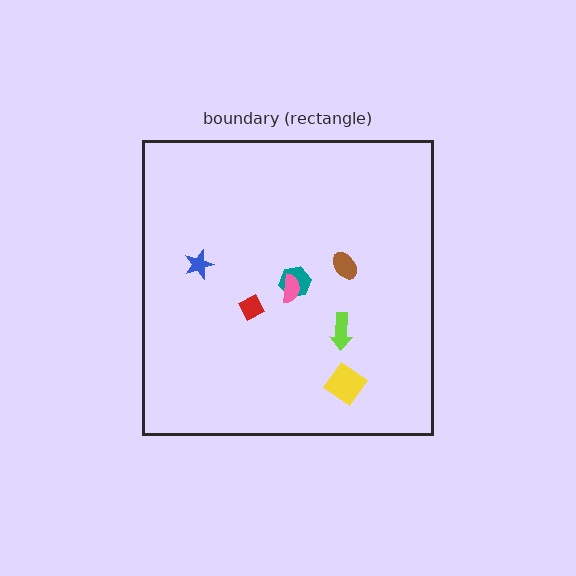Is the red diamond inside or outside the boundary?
Inside.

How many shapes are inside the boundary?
7 inside, 0 outside.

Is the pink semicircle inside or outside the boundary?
Inside.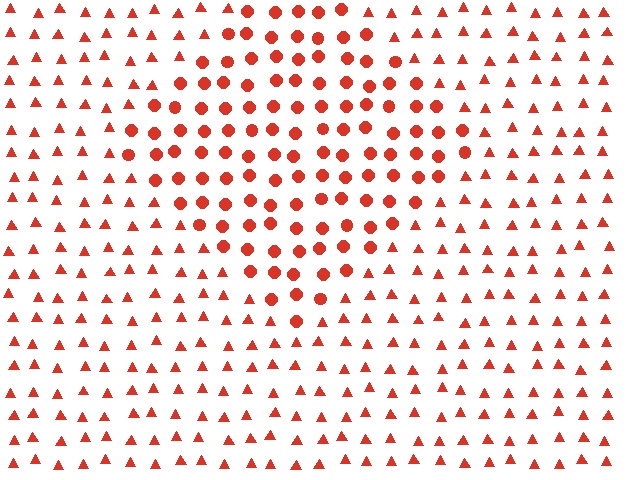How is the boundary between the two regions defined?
The boundary is defined by a change in element shape: circles inside vs. triangles outside. All elements share the same color and spacing.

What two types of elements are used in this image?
The image uses circles inside the diamond region and triangles outside it.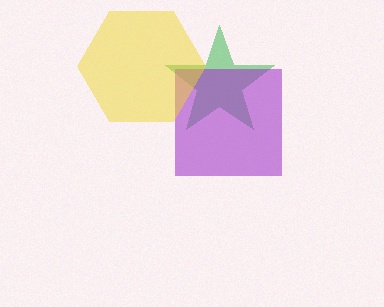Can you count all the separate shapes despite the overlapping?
Yes, there are 3 separate shapes.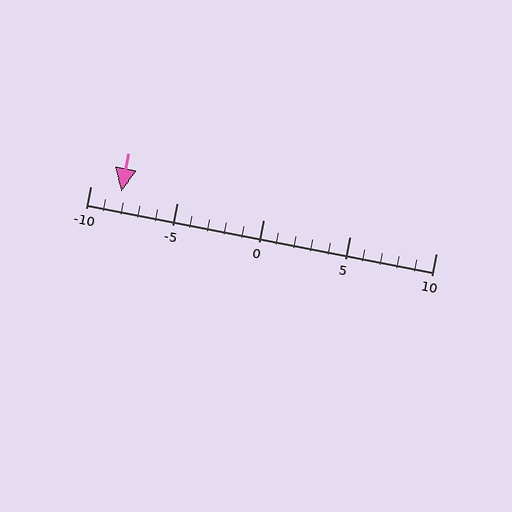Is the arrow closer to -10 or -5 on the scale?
The arrow is closer to -10.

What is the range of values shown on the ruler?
The ruler shows values from -10 to 10.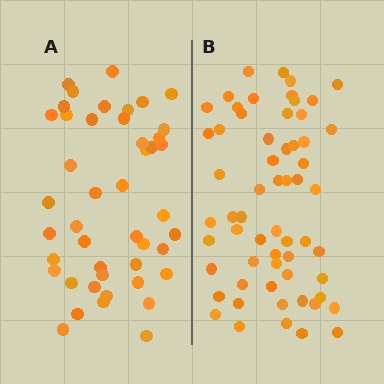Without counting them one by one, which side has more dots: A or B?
Region B (the right region) has more dots.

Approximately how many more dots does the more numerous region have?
Region B has approximately 15 more dots than region A.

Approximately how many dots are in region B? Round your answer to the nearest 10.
About 60 dots.